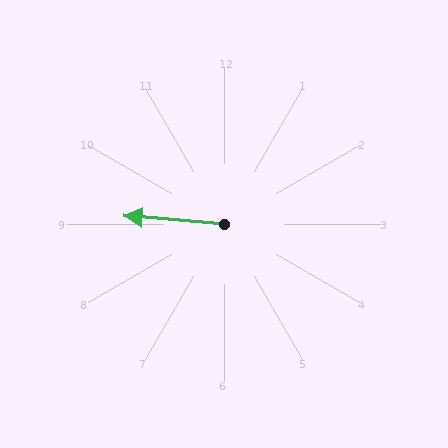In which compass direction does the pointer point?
West.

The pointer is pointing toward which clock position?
Roughly 9 o'clock.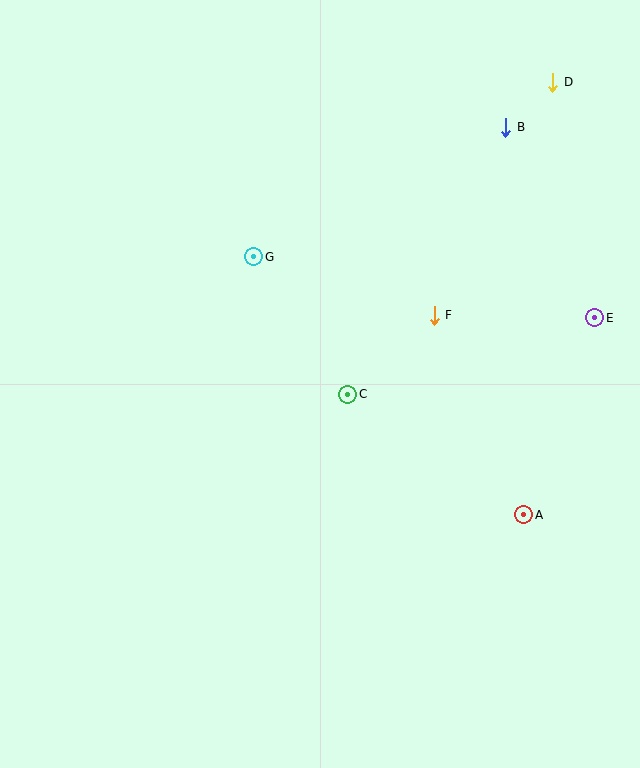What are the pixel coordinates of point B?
Point B is at (506, 127).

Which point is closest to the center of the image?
Point C at (348, 394) is closest to the center.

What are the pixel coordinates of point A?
Point A is at (524, 515).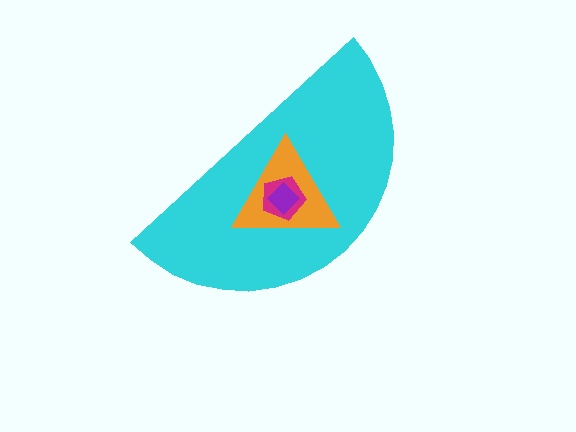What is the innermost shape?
The purple diamond.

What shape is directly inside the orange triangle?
The magenta pentagon.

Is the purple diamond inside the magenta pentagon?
Yes.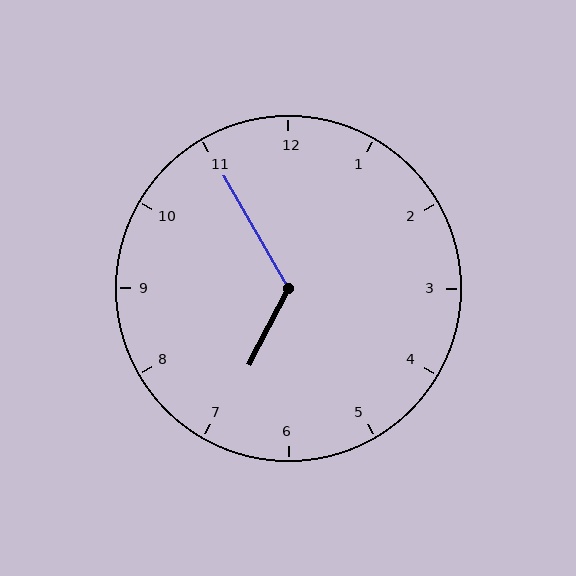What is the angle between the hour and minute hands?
Approximately 122 degrees.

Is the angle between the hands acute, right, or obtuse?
It is obtuse.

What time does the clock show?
6:55.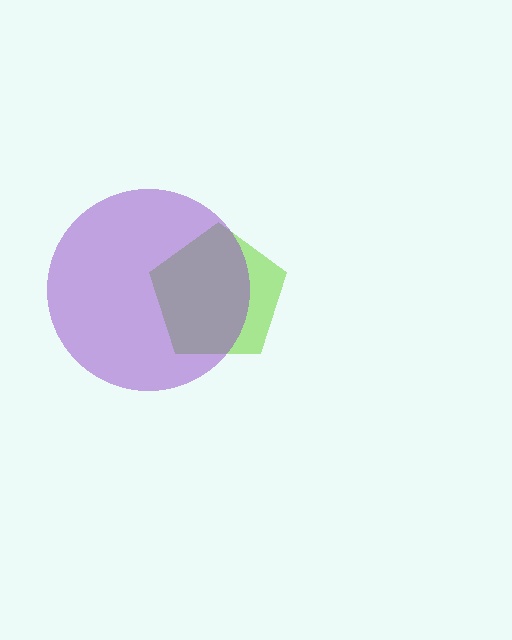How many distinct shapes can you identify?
There are 2 distinct shapes: a lime pentagon, a purple circle.